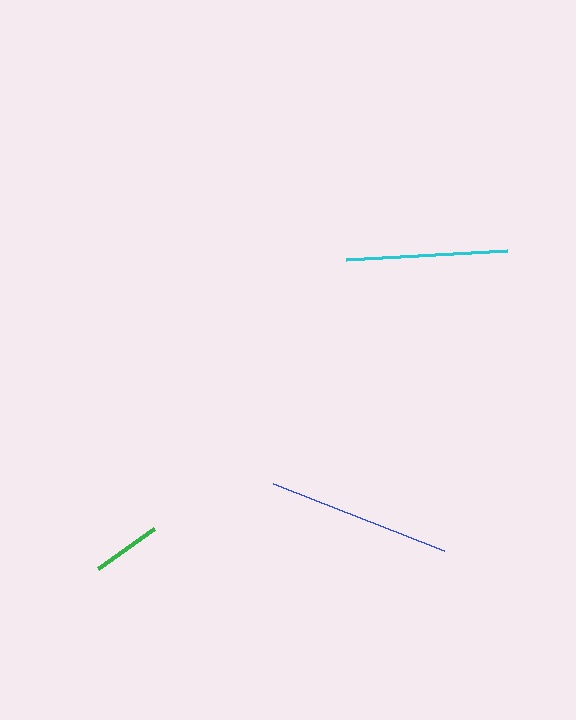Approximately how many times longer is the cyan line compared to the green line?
The cyan line is approximately 2.4 times the length of the green line.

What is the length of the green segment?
The green segment is approximately 68 pixels long.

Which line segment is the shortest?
The green line is the shortest at approximately 68 pixels.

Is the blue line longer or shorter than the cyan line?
The blue line is longer than the cyan line.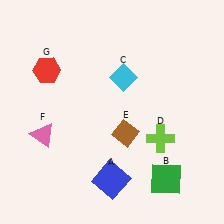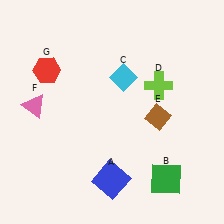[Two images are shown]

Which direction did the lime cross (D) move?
The lime cross (D) moved up.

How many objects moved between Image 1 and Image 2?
3 objects moved between the two images.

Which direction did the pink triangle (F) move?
The pink triangle (F) moved up.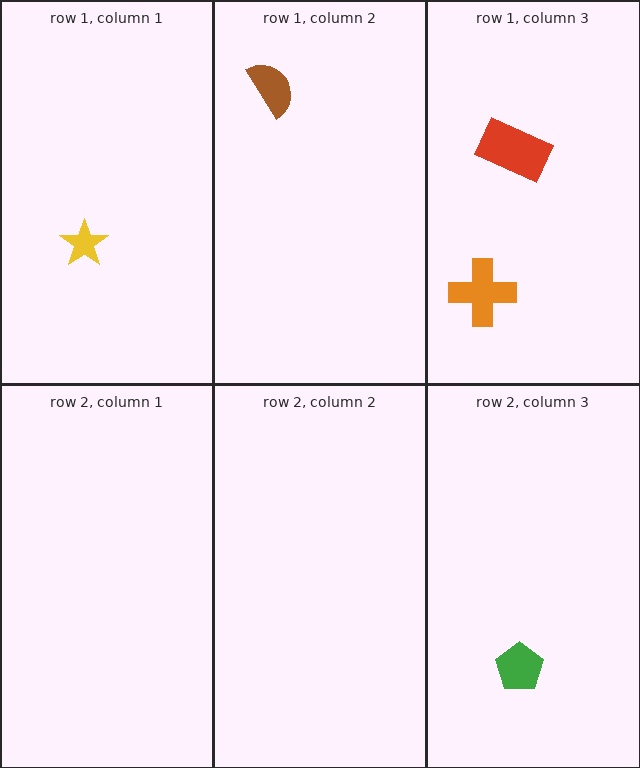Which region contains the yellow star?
The row 1, column 1 region.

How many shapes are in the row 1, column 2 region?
1.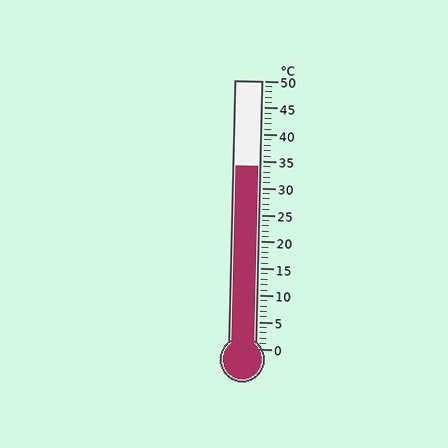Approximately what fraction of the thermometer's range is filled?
The thermometer is filled to approximately 70% of its range.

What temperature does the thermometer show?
The thermometer shows approximately 34°C.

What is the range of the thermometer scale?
The thermometer scale ranges from 0°C to 50°C.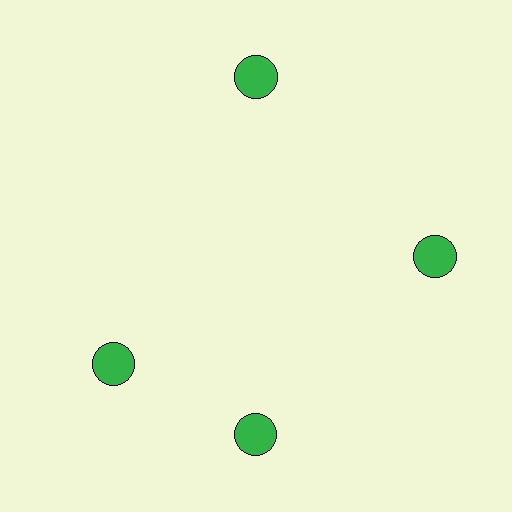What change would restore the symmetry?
The symmetry would be restored by rotating it back into even spacing with its neighbors so that all 4 circles sit at equal angles and equal distance from the center.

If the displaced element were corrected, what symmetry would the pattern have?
It would have 4-fold rotational symmetry — the pattern would map onto itself every 90 degrees.